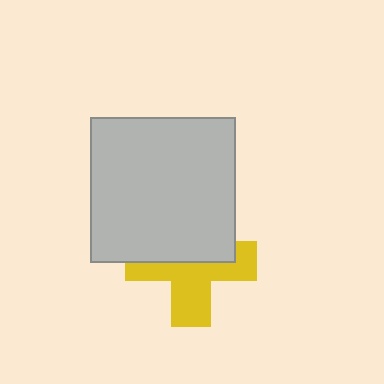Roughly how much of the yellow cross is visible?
About half of it is visible (roughly 52%).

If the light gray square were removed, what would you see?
You would see the complete yellow cross.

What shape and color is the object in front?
The object in front is a light gray square.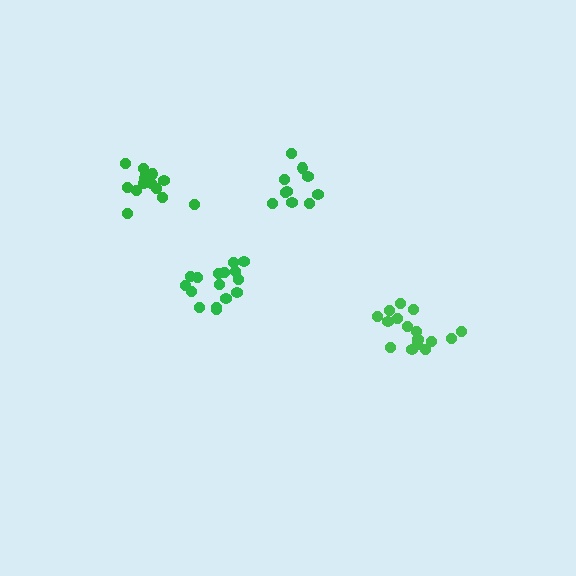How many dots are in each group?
Group 1: 10 dots, Group 2: 16 dots, Group 3: 15 dots, Group 4: 16 dots (57 total).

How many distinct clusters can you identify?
There are 4 distinct clusters.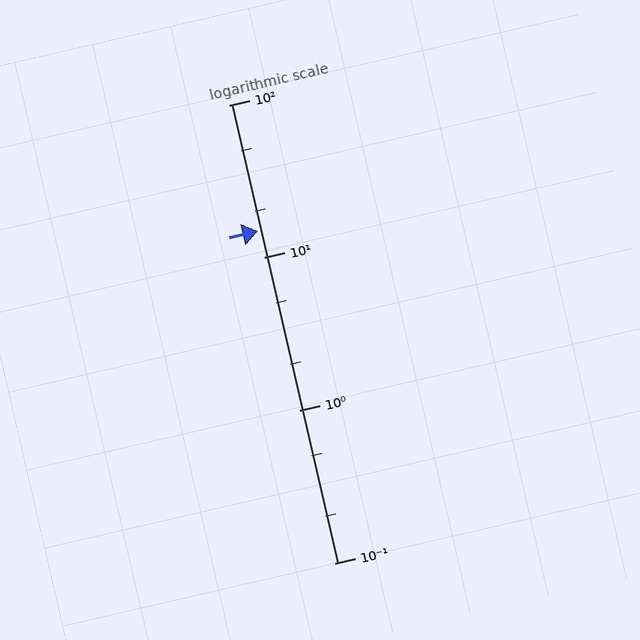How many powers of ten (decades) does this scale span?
The scale spans 3 decades, from 0.1 to 100.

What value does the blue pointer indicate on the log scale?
The pointer indicates approximately 15.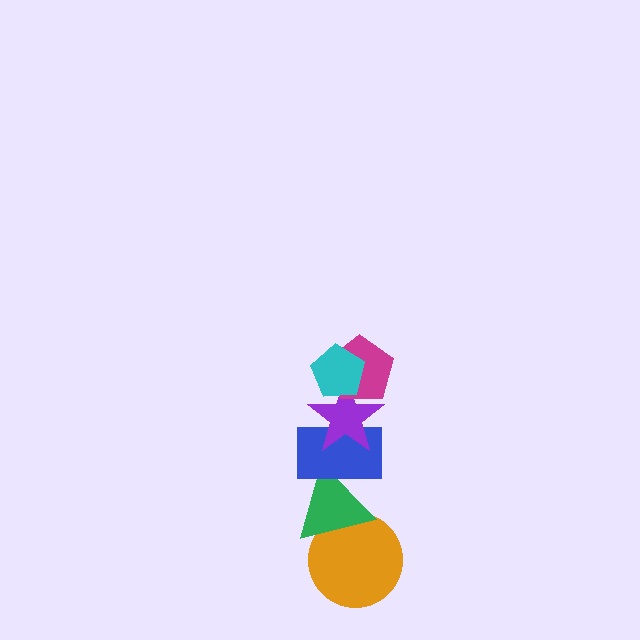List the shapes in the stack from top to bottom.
From top to bottom: the cyan pentagon, the magenta pentagon, the purple star, the blue rectangle, the green triangle, the orange circle.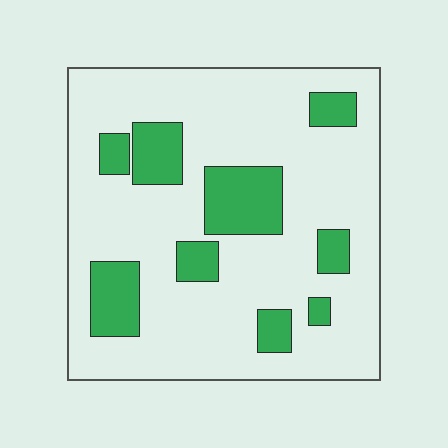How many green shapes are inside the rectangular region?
9.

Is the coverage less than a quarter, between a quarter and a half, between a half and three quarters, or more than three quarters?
Less than a quarter.